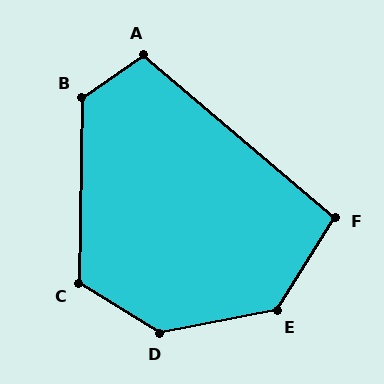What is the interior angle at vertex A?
Approximately 105 degrees (obtuse).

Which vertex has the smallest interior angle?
F, at approximately 98 degrees.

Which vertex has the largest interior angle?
D, at approximately 136 degrees.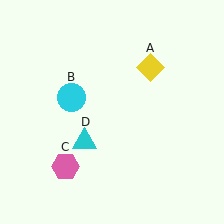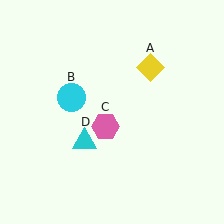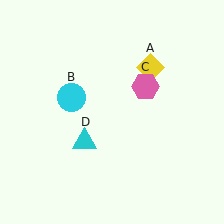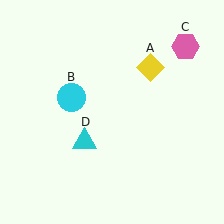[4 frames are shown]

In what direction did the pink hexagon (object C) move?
The pink hexagon (object C) moved up and to the right.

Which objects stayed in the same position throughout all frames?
Yellow diamond (object A) and cyan circle (object B) and cyan triangle (object D) remained stationary.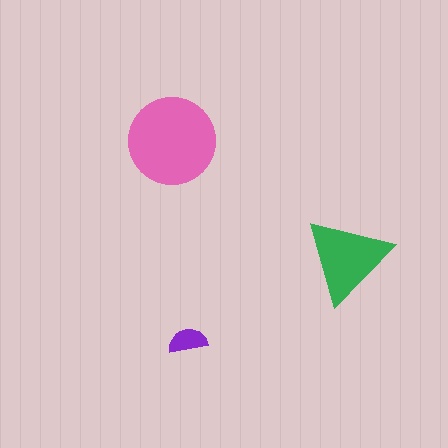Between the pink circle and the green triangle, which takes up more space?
The pink circle.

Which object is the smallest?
The purple semicircle.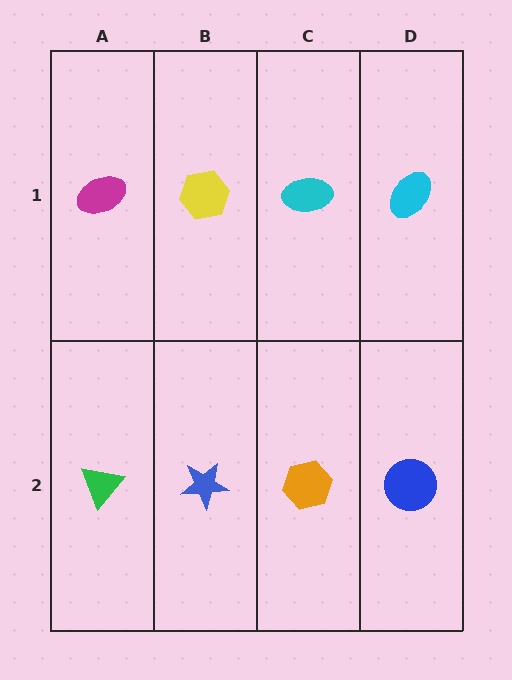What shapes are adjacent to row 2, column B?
A yellow hexagon (row 1, column B), a green triangle (row 2, column A), an orange hexagon (row 2, column C).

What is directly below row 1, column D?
A blue circle.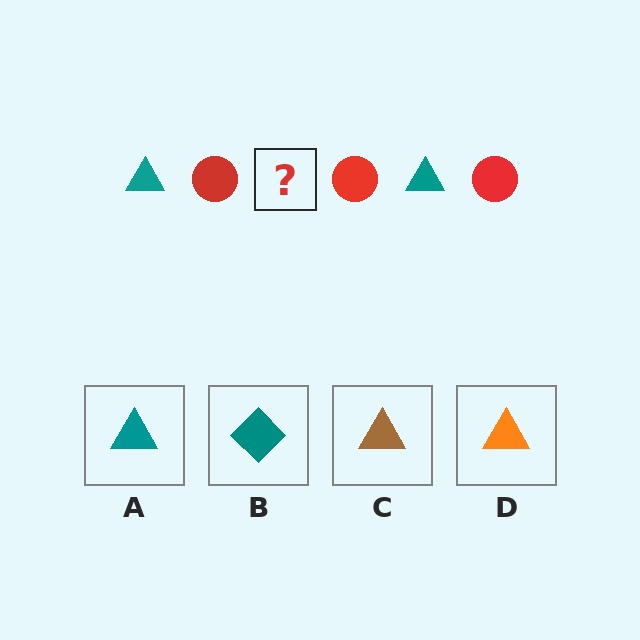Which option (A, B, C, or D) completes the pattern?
A.